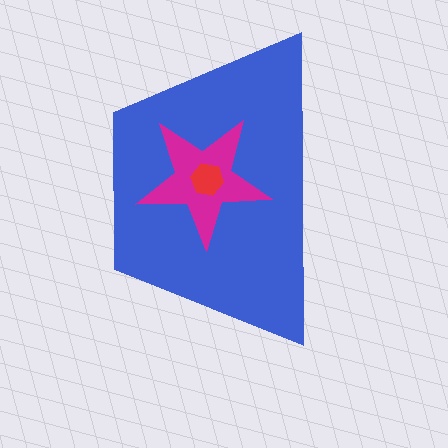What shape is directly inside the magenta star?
The red hexagon.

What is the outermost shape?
The blue trapezoid.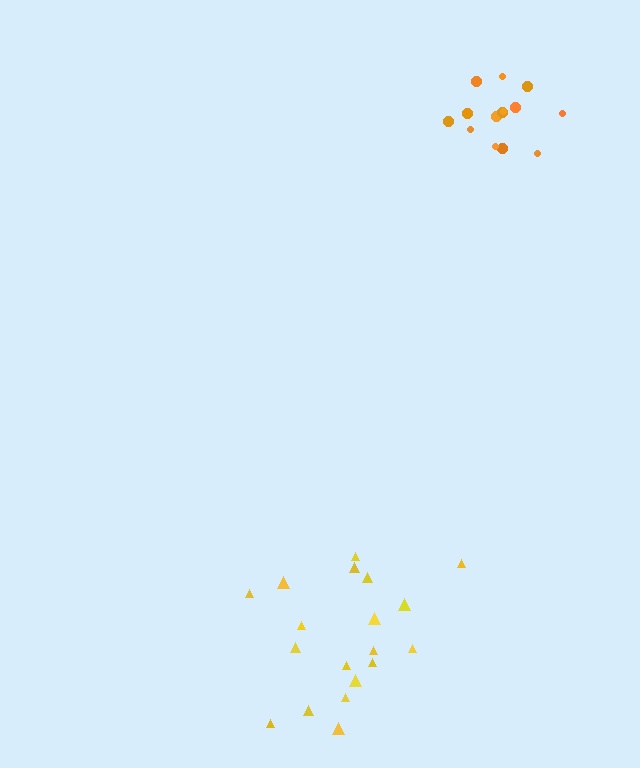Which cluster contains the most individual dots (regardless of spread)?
Yellow (19).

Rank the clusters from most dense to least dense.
orange, yellow.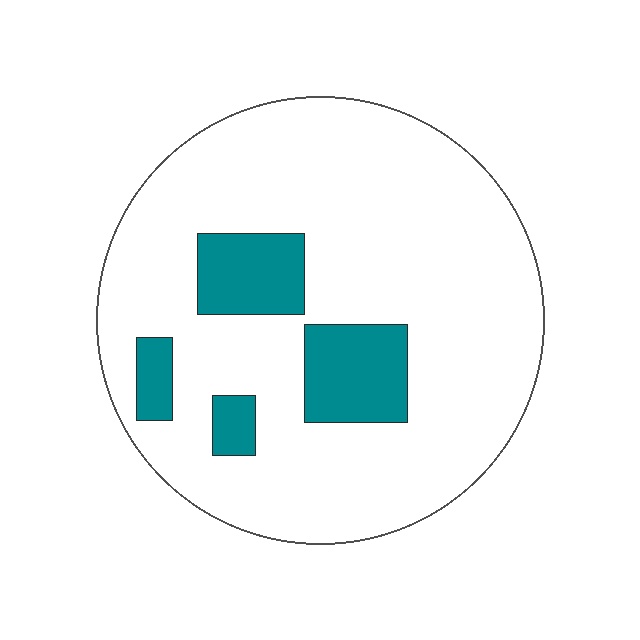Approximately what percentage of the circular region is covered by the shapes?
Approximately 15%.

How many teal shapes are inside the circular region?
4.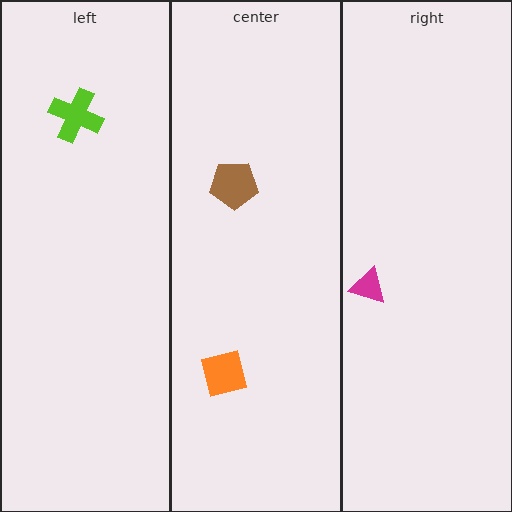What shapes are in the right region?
The magenta triangle.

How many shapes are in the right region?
1.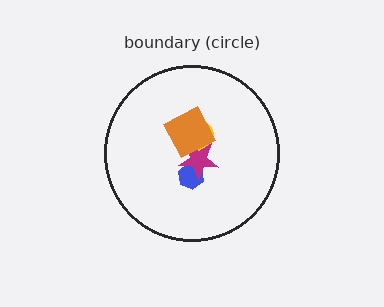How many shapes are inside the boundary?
4 inside, 0 outside.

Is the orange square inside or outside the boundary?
Inside.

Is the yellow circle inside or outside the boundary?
Inside.